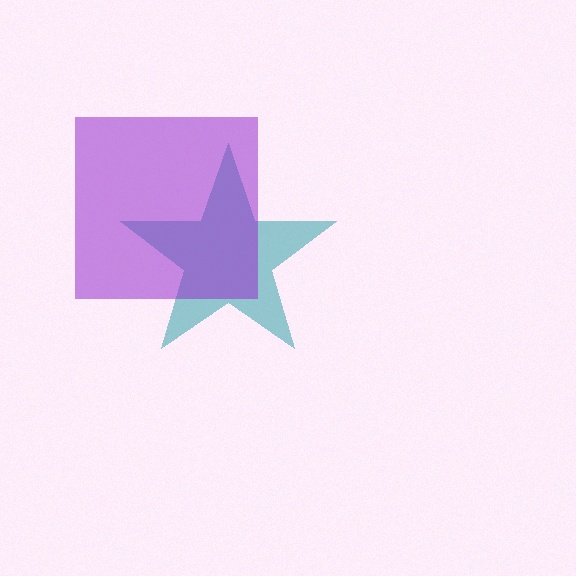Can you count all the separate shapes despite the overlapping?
Yes, there are 2 separate shapes.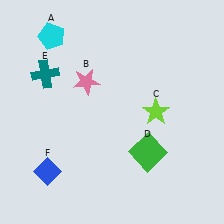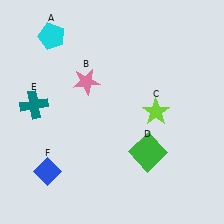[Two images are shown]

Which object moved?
The teal cross (E) moved down.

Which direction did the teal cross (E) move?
The teal cross (E) moved down.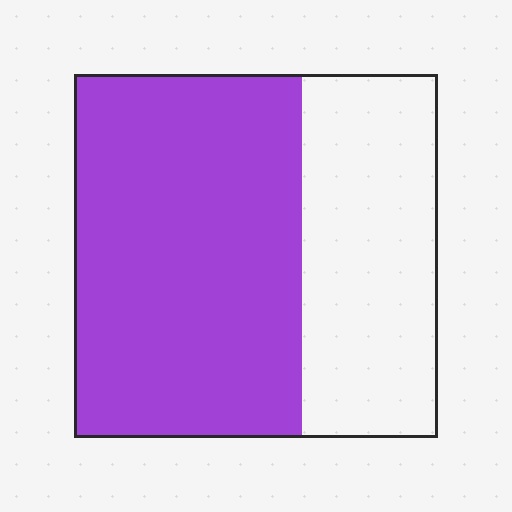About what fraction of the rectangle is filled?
About five eighths (5/8).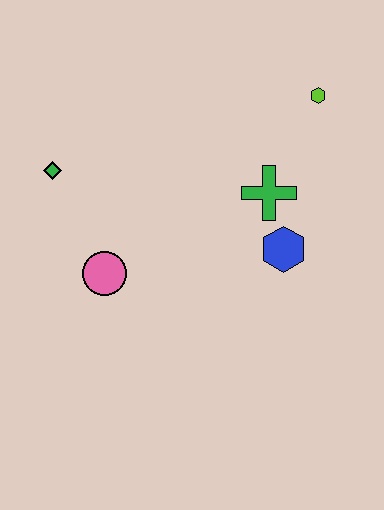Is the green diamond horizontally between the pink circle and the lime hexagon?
No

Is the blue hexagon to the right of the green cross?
Yes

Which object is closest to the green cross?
The blue hexagon is closest to the green cross.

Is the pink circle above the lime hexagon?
No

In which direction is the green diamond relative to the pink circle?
The green diamond is above the pink circle.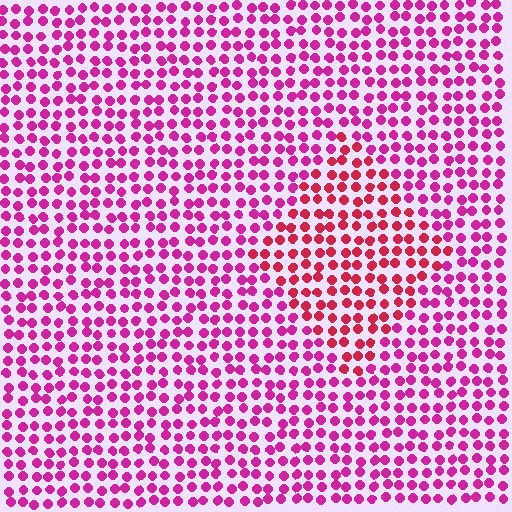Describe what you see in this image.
The image is filled with small magenta elements in a uniform arrangement. A diamond-shaped region is visible where the elements are tinted to a slightly different hue, forming a subtle color boundary.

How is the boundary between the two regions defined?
The boundary is defined purely by a slight shift in hue (about 30 degrees). Spacing, size, and orientation are identical on both sides.